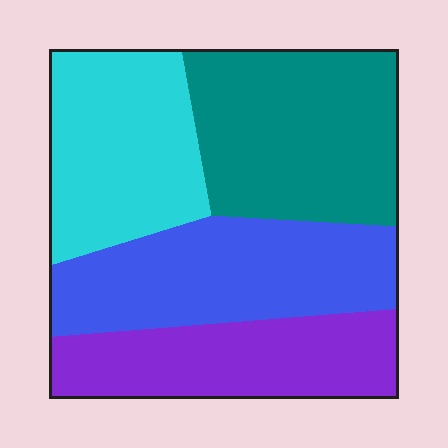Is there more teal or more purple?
Teal.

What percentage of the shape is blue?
Blue takes up about one quarter (1/4) of the shape.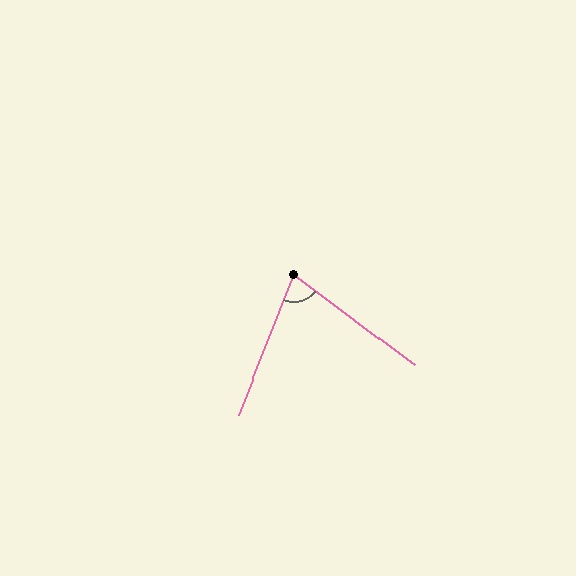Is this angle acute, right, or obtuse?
It is acute.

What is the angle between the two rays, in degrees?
Approximately 75 degrees.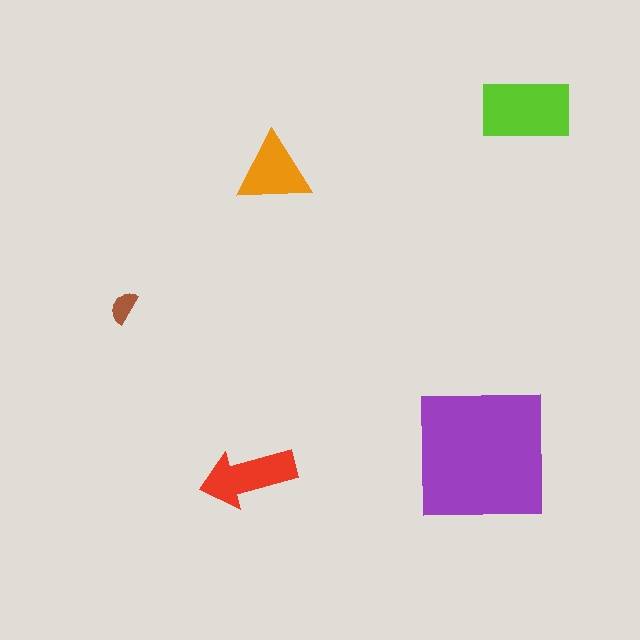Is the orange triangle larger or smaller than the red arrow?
Smaller.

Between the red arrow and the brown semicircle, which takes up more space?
The red arrow.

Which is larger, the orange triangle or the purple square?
The purple square.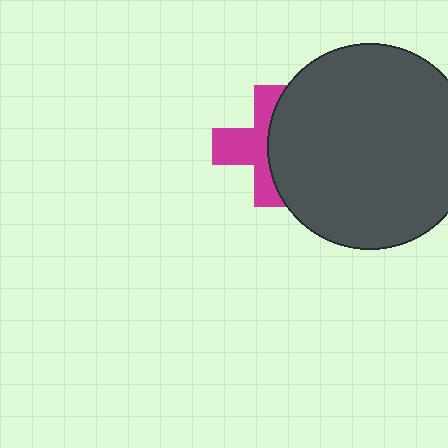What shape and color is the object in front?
The object in front is a dark gray circle.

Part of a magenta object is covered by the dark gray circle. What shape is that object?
It is a cross.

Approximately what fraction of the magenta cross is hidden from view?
Roughly 49% of the magenta cross is hidden behind the dark gray circle.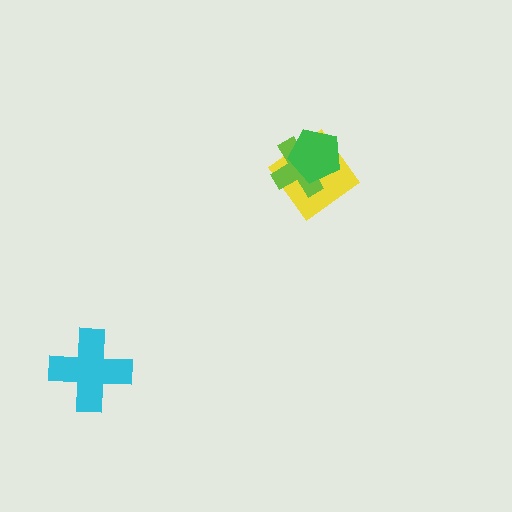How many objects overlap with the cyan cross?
0 objects overlap with the cyan cross.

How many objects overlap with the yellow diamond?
2 objects overlap with the yellow diamond.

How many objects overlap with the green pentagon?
2 objects overlap with the green pentagon.